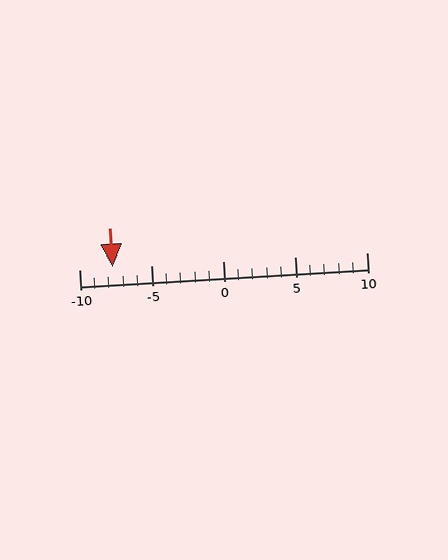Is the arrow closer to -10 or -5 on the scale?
The arrow is closer to -10.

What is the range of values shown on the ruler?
The ruler shows values from -10 to 10.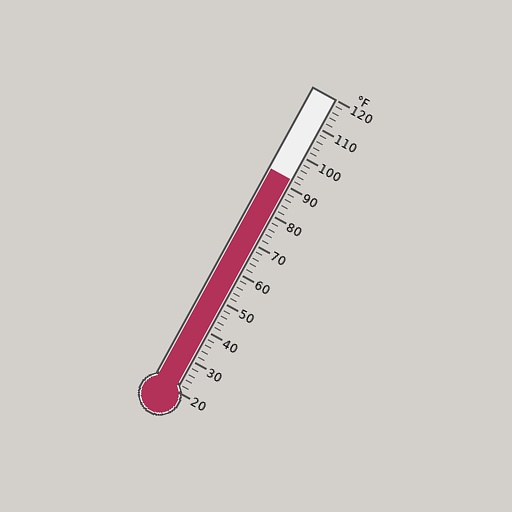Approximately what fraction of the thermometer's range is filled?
The thermometer is filled to approximately 70% of its range.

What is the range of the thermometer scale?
The thermometer scale ranges from 20°F to 120°F.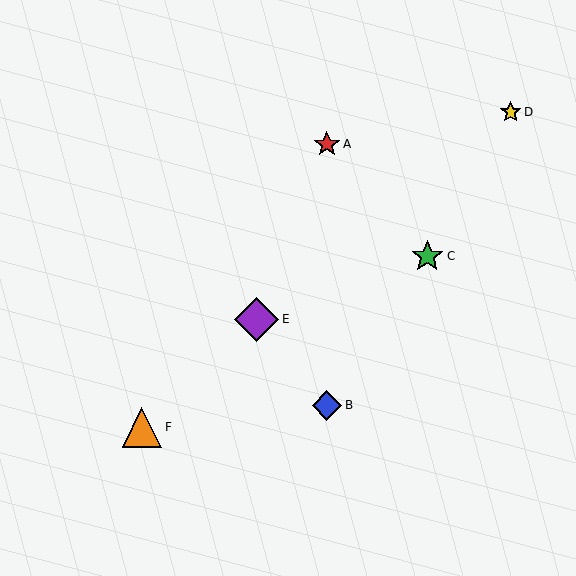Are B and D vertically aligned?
No, B is at x≈327 and D is at x≈511.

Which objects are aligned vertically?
Objects A, B are aligned vertically.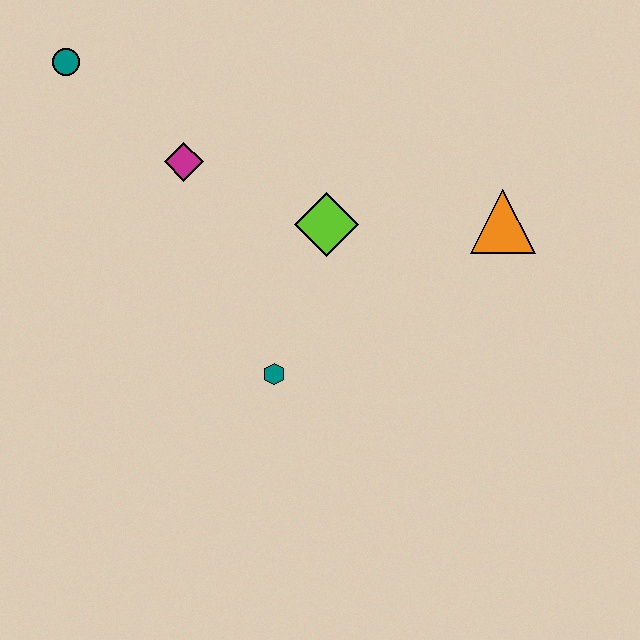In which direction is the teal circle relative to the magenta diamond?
The teal circle is to the left of the magenta diamond.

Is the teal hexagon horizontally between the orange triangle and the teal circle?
Yes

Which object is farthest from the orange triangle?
The teal circle is farthest from the orange triangle.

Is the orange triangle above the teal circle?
No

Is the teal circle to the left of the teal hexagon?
Yes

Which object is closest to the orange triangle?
The lime diamond is closest to the orange triangle.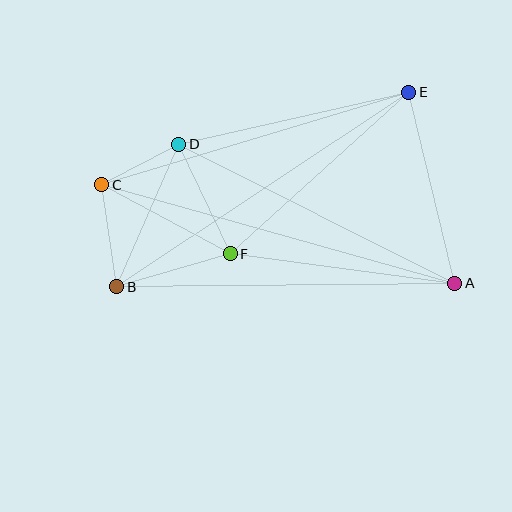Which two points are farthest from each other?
Points A and C are farthest from each other.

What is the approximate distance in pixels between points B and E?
The distance between B and E is approximately 351 pixels.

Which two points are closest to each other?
Points C and D are closest to each other.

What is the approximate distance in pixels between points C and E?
The distance between C and E is approximately 320 pixels.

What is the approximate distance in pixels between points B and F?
The distance between B and F is approximately 118 pixels.